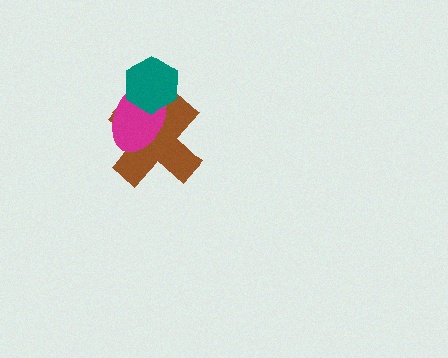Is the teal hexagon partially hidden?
No, no other shape covers it.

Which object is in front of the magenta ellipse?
The teal hexagon is in front of the magenta ellipse.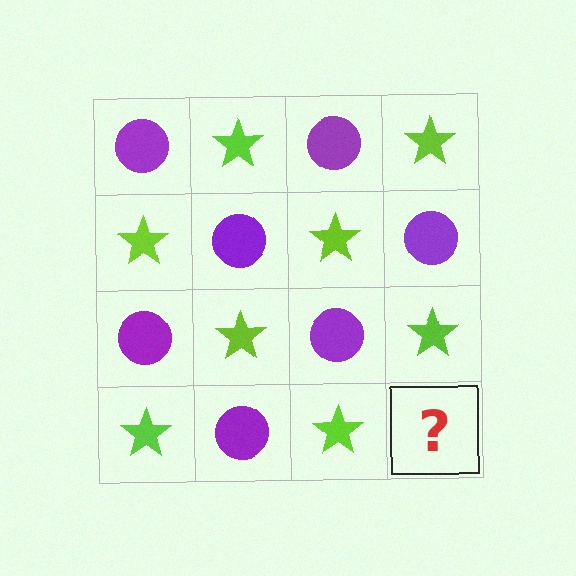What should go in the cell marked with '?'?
The missing cell should contain a purple circle.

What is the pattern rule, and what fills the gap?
The rule is that it alternates purple circle and lime star in a checkerboard pattern. The gap should be filled with a purple circle.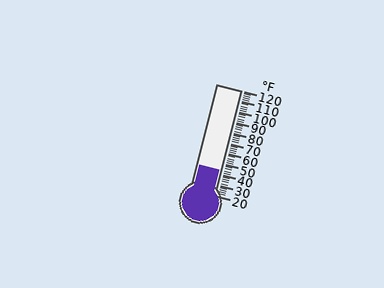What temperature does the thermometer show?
The thermometer shows approximately 44°F.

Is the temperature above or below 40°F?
The temperature is above 40°F.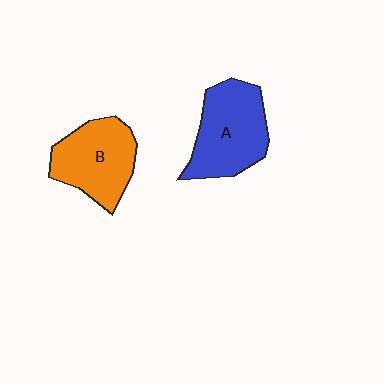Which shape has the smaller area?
Shape B (orange).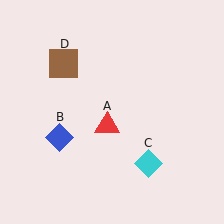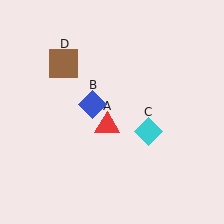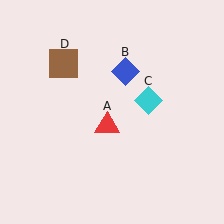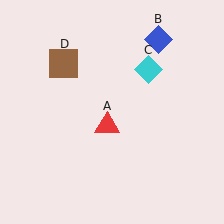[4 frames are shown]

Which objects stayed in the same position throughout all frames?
Red triangle (object A) and brown square (object D) remained stationary.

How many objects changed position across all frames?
2 objects changed position: blue diamond (object B), cyan diamond (object C).